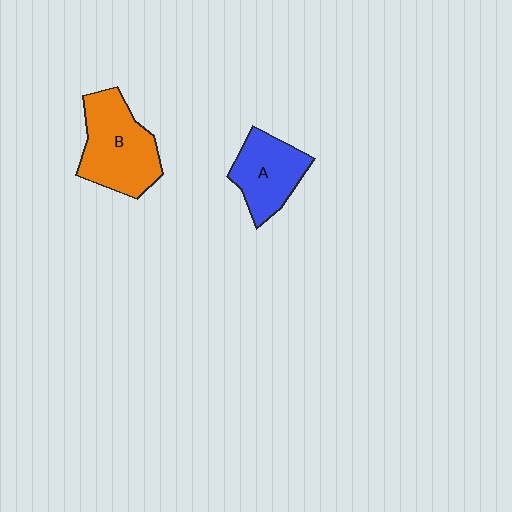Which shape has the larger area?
Shape B (orange).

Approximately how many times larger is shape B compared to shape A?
Approximately 1.3 times.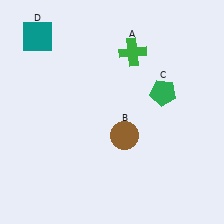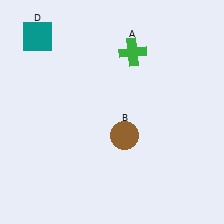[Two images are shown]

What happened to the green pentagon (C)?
The green pentagon (C) was removed in Image 2. It was in the top-right area of Image 1.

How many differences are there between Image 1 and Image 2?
There is 1 difference between the two images.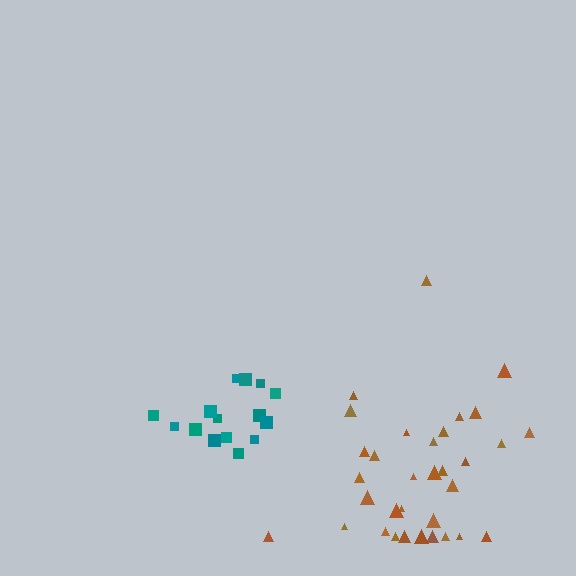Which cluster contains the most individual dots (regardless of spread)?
Brown (35).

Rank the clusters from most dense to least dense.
teal, brown.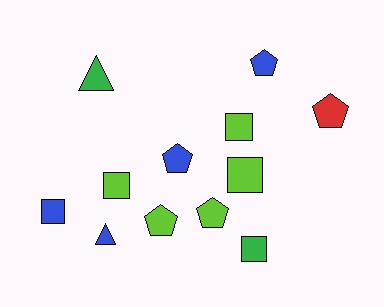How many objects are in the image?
There are 12 objects.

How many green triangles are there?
There is 1 green triangle.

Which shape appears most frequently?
Pentagon, with 5 objects.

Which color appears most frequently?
Lime, with 5 objects.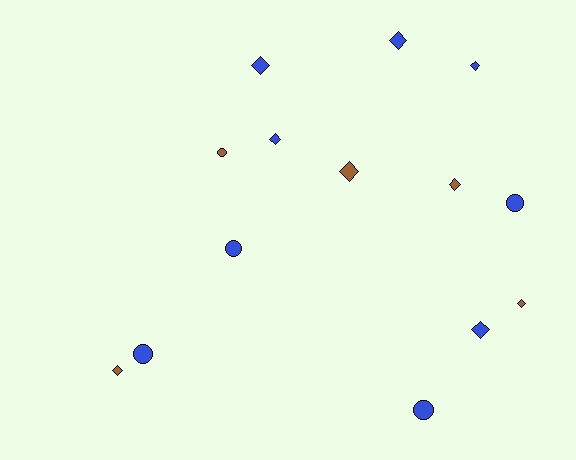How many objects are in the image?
There are 14 objects.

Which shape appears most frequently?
Diamond, with 9 objects.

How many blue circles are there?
There are 4 blue circles.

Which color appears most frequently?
Blue, with 9 objects.